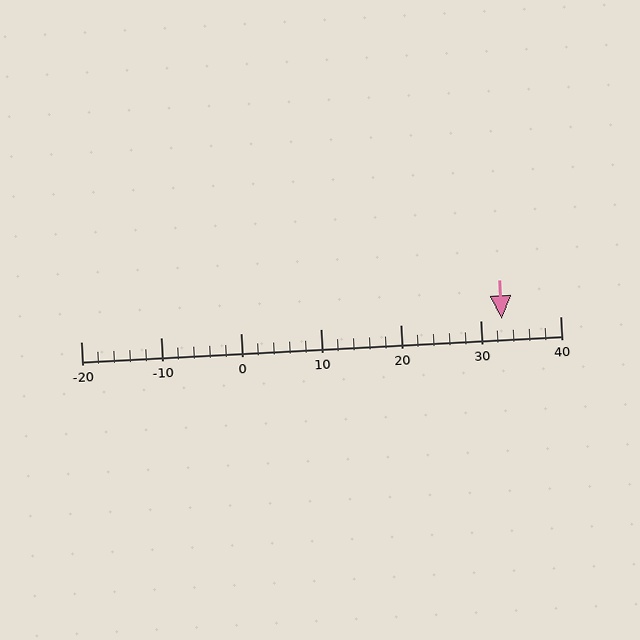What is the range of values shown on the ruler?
The ruler shows values from -20 to 40.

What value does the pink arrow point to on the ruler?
The pink arrow points to approximately 33.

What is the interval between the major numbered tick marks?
The major tick marks are spaced 10 units apart.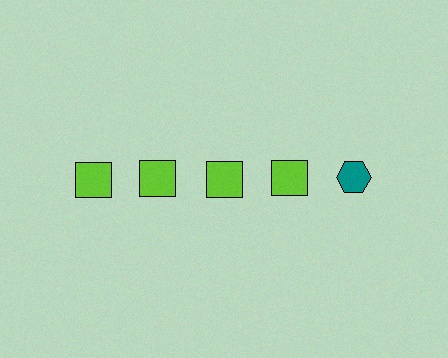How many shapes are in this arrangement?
There are 5 shapes arranged in a grid pattern.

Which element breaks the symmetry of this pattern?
The teal hexagon in the top row, rightmost column breaks the symmetry. All other shapes are lime squares.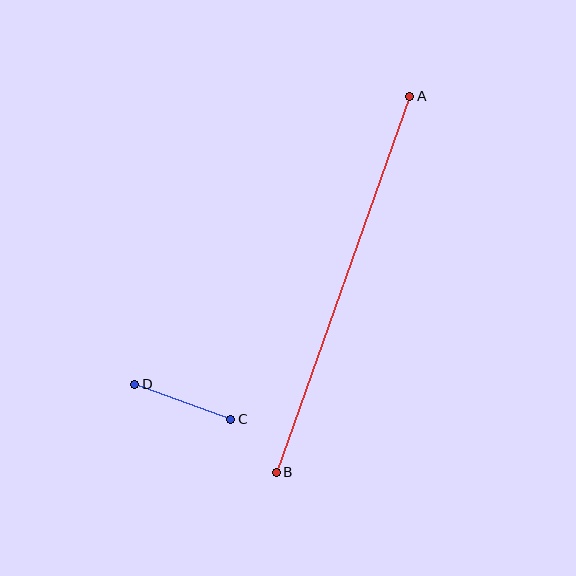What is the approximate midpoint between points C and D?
The midpoint is at approximately (183, 402) pixels.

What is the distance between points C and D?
The distance is approximately 102 pixels.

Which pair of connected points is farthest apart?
Points A and B are farthest apart.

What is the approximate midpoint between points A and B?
The midpoint is at approximately (343, 284) pixels.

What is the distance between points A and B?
The distance is approximately 399 pixels.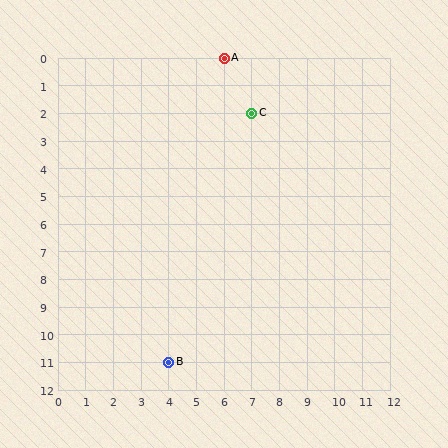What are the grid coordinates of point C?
Point C is at grid coordinates (7, 2).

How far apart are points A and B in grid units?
Points A and B are 2 columns and 11 rows apart (about 11.2 grid units diagonally).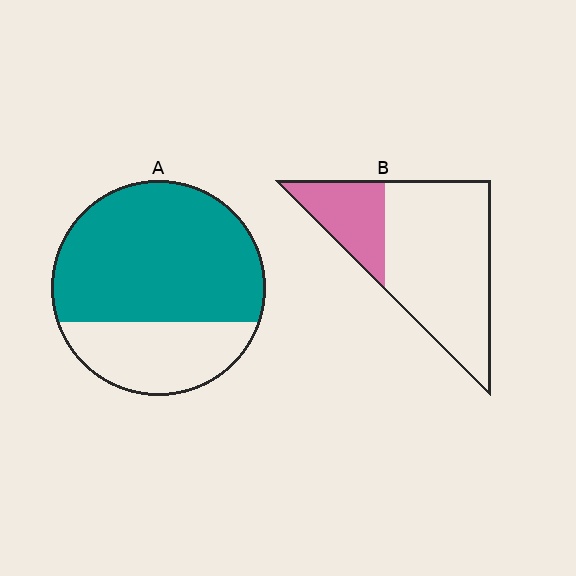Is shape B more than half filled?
No.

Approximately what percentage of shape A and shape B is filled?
A is approximately 70% and B is approximately 25%.